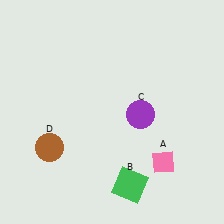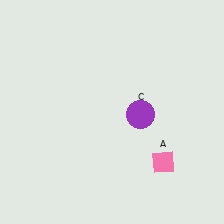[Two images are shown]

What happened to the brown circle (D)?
The brown circle (D) was removed in Image 2. It was in the bottom-left area of Image 1.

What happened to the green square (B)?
The green square (B) was removed in Image 2. It was in the bottom-right area of Image 1.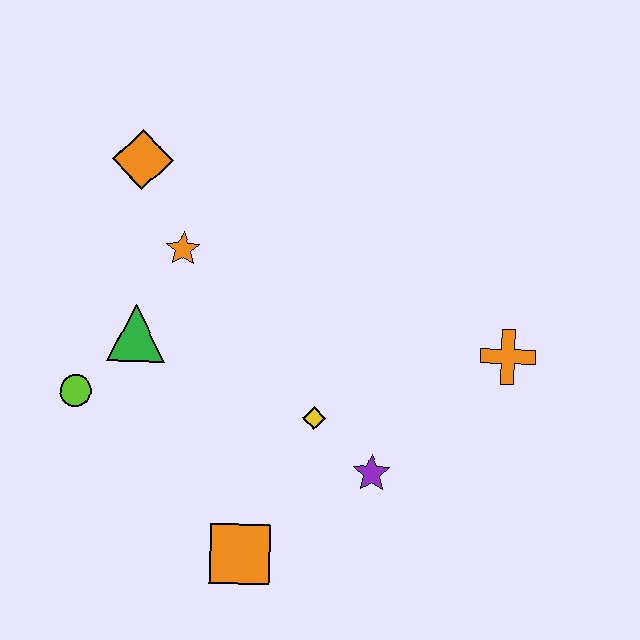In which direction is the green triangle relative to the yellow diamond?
The green triangle is to the left of the yellow diamond.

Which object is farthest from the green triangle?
The orange cross is farthest from the green triangle.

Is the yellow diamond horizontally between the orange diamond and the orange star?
No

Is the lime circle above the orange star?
No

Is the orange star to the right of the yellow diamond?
No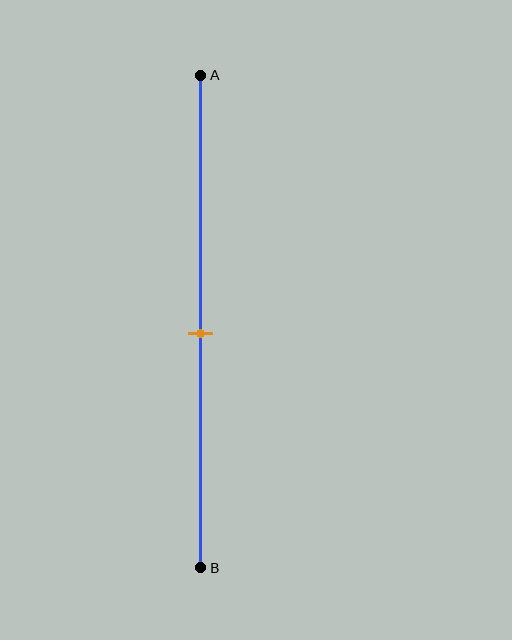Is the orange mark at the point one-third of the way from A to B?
No, the mark is at about 50% from A, not at the 33% one-third point.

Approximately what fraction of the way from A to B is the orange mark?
The orange mark is approximately 50% of the way from A to B.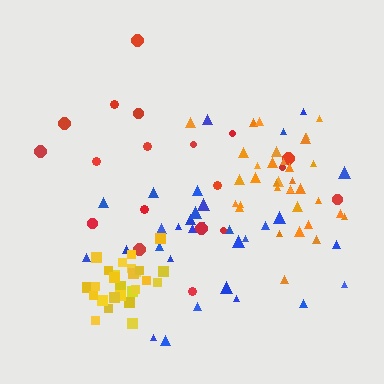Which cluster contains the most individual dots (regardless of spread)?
Orange (34).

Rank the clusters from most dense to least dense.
yellow, orange, blue, red.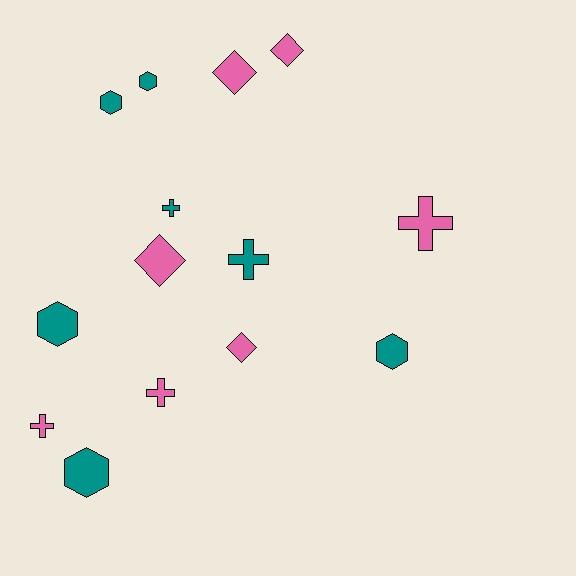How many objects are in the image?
There are 14 objects.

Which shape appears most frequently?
Cross, with 5 objects.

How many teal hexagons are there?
There are 5 teal hexagons.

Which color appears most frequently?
Teal, with 7 objects.